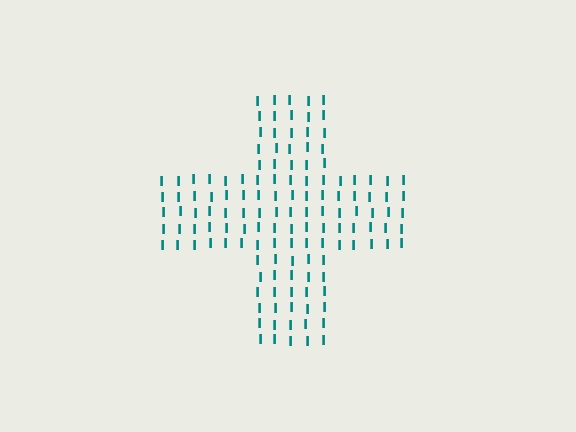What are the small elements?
The small elements are letter I's.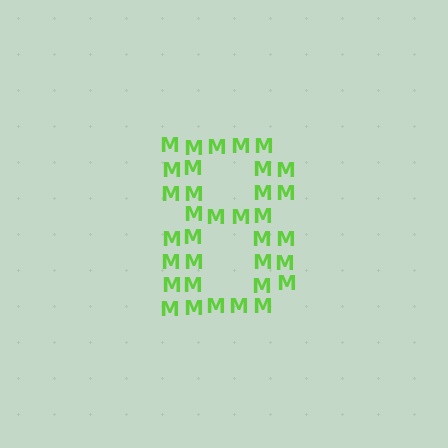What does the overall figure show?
The overall figure shows the digit 8.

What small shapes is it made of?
It is made of small letter M's.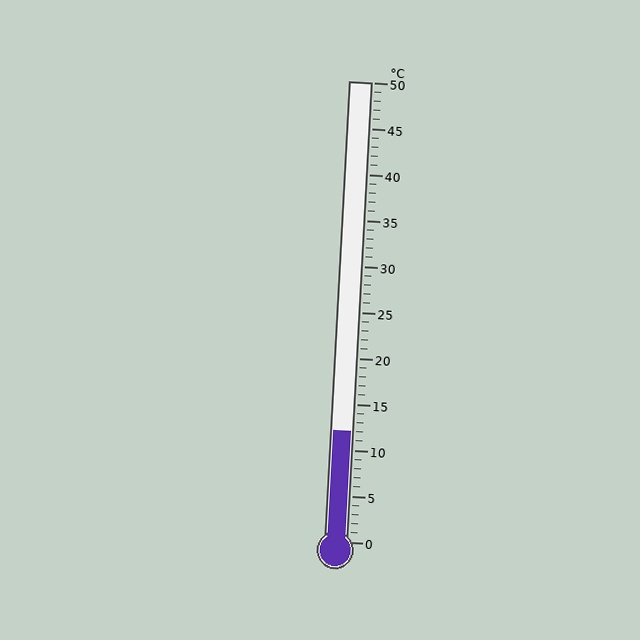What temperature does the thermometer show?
The thermometer shows approximately 12°C.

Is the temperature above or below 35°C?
The temperature is below 35°C.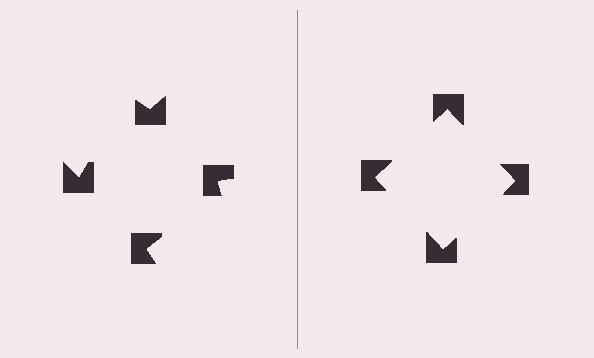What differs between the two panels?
The notched squares are positioned identically on both sides; only the wedge orientations differ. On the right they align to a square; on the left they are misaligned.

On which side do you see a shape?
An illusory square appears on the right side. On the left side the wedge cuts are rotated, so no coherent shape forms.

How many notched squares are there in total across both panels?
8 — 4 on each side.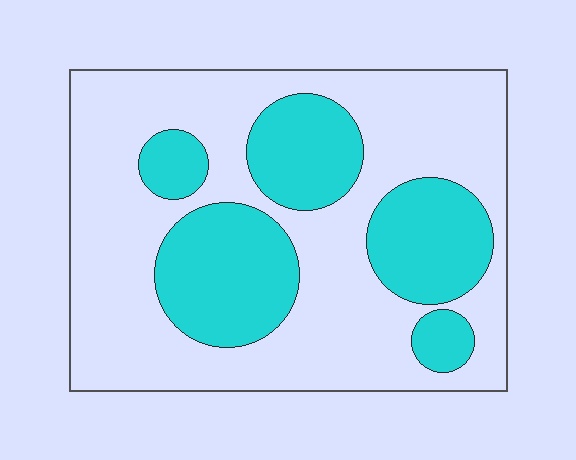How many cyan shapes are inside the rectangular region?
5.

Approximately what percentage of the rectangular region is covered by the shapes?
Approximately 35%.